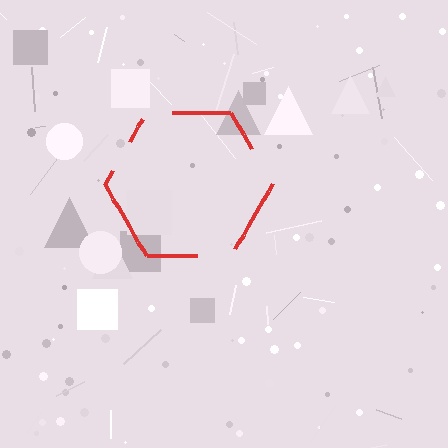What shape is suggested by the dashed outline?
The dashed outline suggests a hexagon.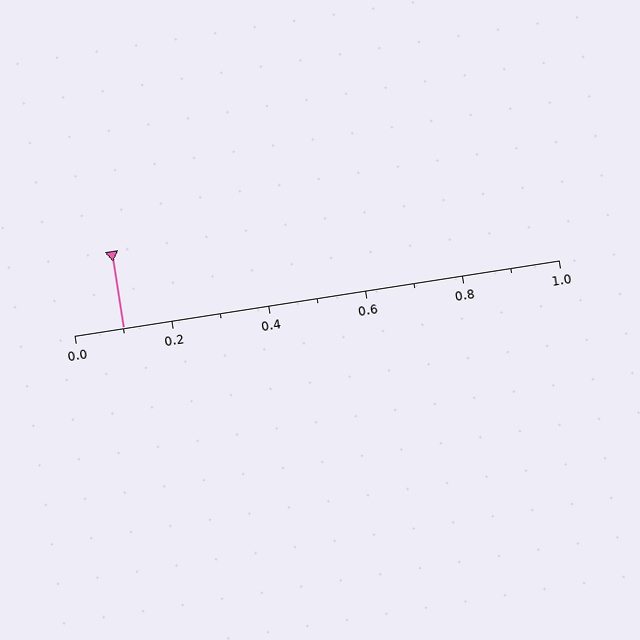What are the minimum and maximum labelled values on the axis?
The axis runs from 0.0 to 1.0.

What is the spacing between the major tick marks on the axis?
The major ticks are spaced 0.2 apart.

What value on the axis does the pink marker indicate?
The marker indicates approximately 0.1.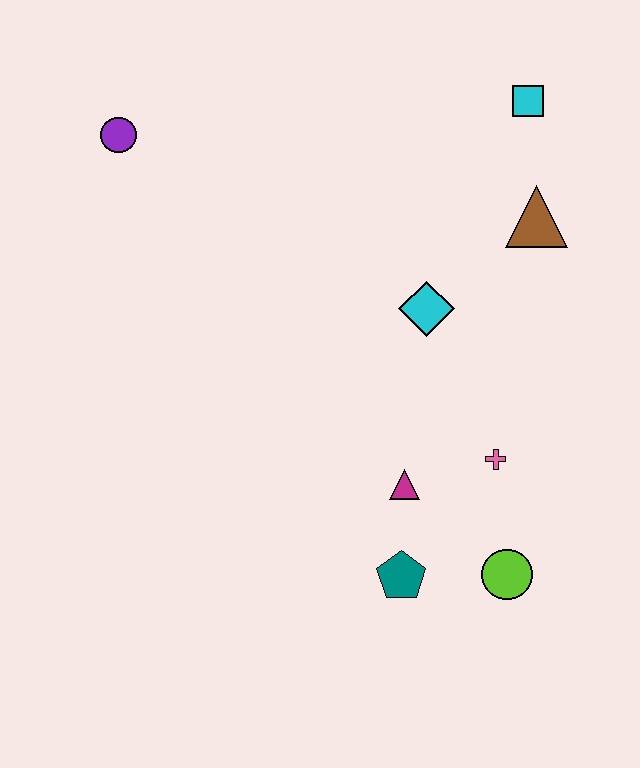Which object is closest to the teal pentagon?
The magenta triangle is closest to the teal pentagon.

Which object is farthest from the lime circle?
The purple circle is farthest from the lime circle.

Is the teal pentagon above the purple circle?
No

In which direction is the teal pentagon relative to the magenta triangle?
The teal pentagon is below the magenta triangle.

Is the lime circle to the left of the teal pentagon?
No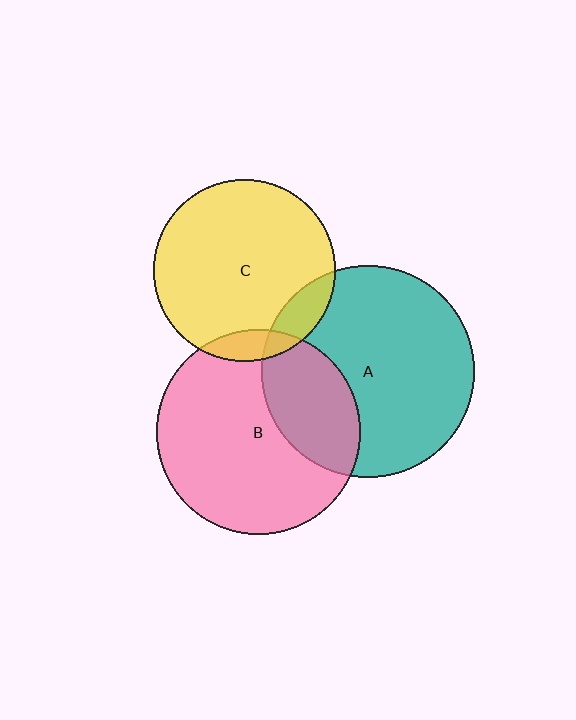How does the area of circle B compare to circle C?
Approximately 1.3 times.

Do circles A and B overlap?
Yes.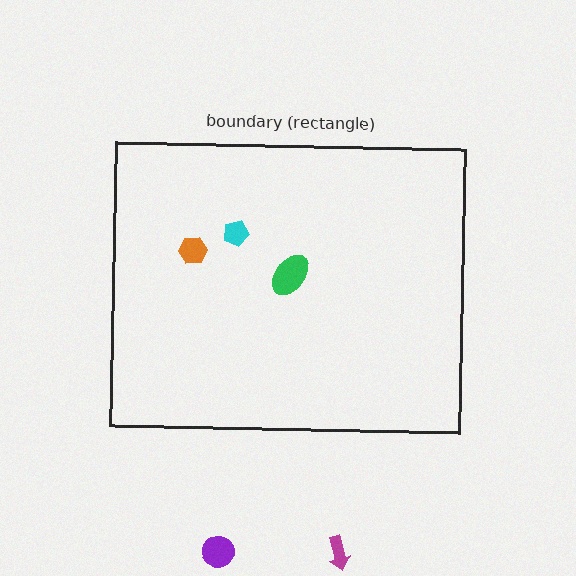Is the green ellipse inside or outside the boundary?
Inside.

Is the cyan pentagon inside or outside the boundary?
Inside.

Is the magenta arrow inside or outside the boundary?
Outside.